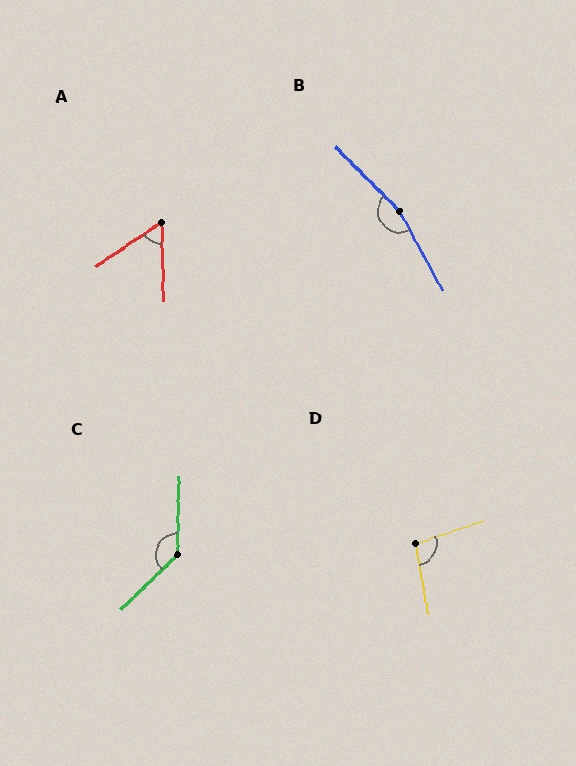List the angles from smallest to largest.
A (58°), D (99°), C (136°), B (164°).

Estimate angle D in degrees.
Approximately 99 degrees.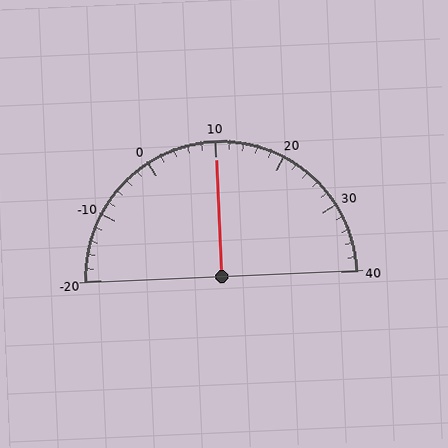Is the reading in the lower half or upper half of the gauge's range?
The reading is in the upper half of the range (-20 to 40).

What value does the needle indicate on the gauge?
The needle indicates approximately 10.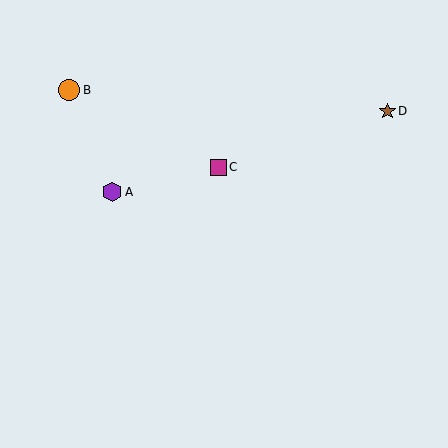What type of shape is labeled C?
Shape C is a magenta square.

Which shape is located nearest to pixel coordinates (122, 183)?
The purple hexagon (labeled A) at (112, 192) is nearest to that location.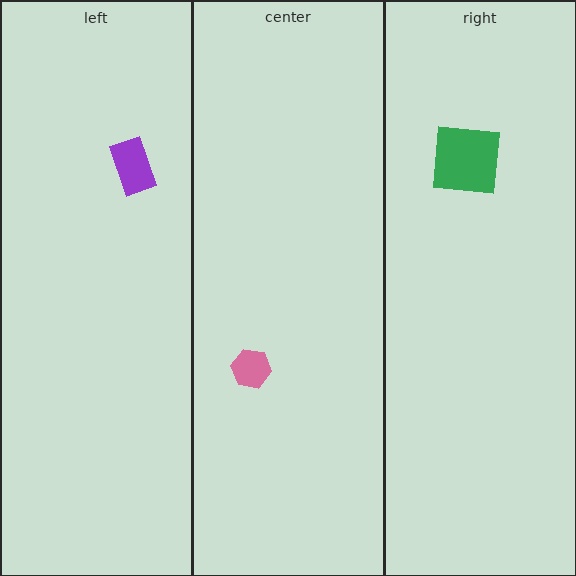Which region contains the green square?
The right region.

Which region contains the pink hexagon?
The center region.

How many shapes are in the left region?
1.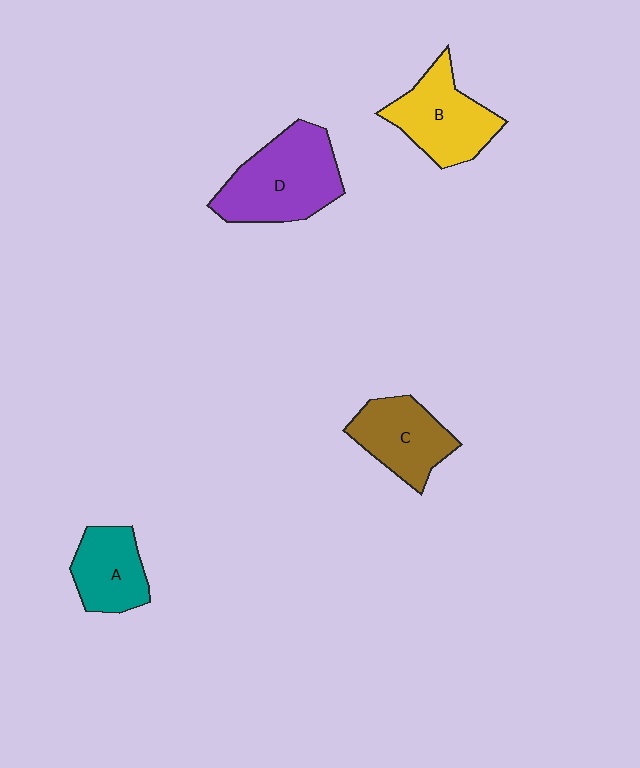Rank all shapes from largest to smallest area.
From largest to smallest: D (purple), B (yellow), C (brown), A (teal).